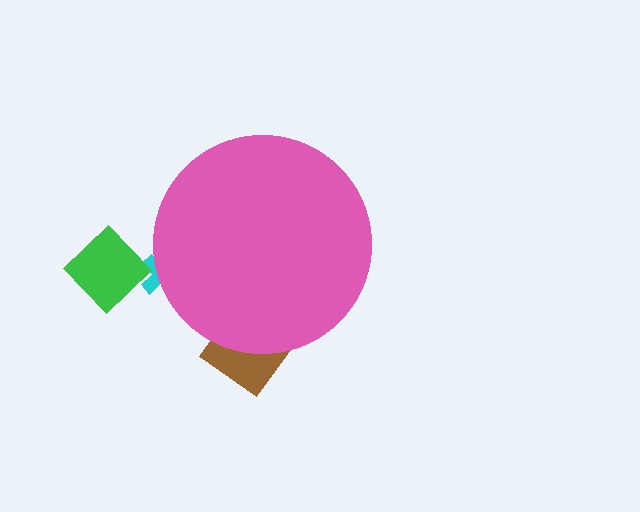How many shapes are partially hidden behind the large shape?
2 shapes are partially hidden.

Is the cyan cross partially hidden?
Yes, the cyan cross is partially hidden behind the pink circle.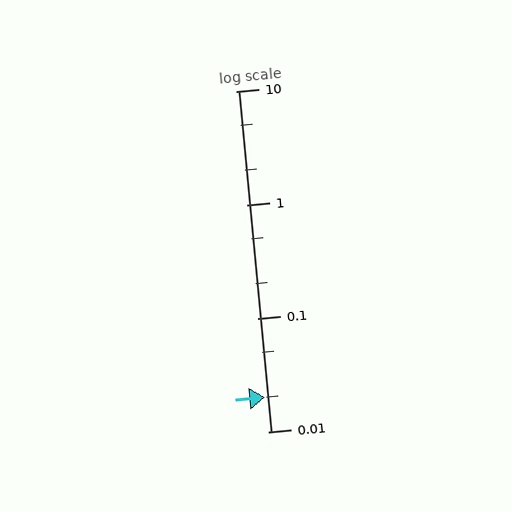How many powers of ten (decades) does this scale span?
The scale spans 3 decades, from 0.01 to 10.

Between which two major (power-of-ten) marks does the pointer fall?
The pointer is between 0.01 and 0.1.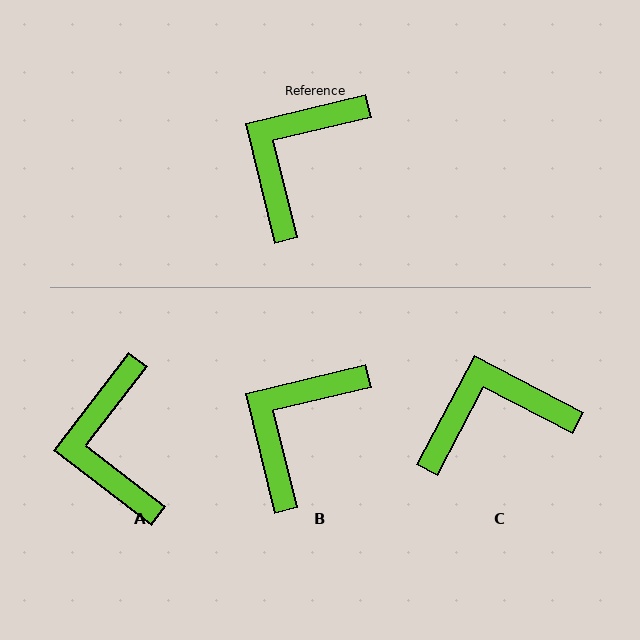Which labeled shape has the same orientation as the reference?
B.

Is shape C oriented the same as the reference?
No, it is off by about 41 degrees.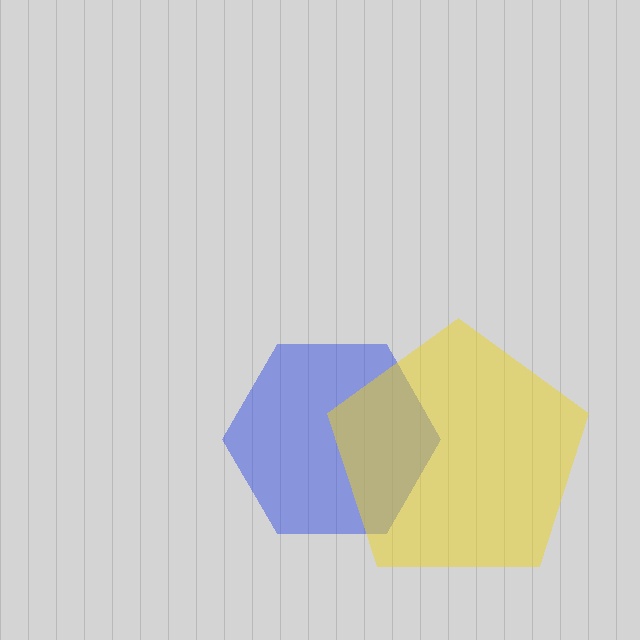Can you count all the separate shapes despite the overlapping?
Yes, there are 2 separate shapes.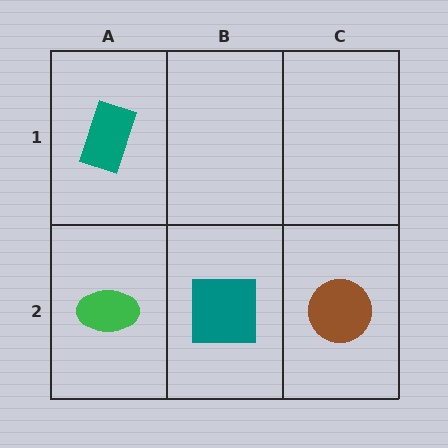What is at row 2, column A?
A green ellipse.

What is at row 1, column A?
A teal rectangle.